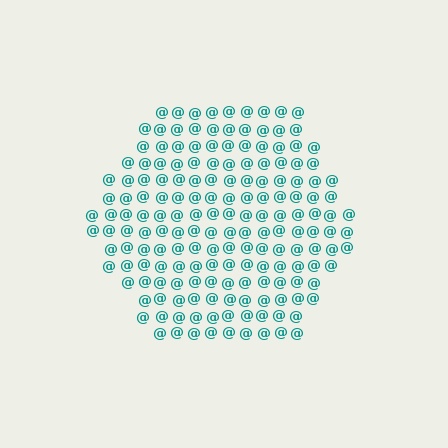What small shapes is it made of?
It is made of small at signs.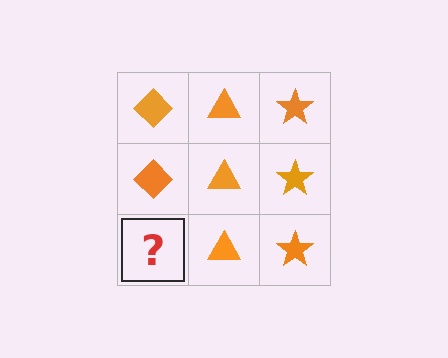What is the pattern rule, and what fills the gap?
The rule is that each column has a consistent shape. The gap should be filled with an orange diamond.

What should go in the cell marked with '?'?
The missing cell should contain an orange diamond.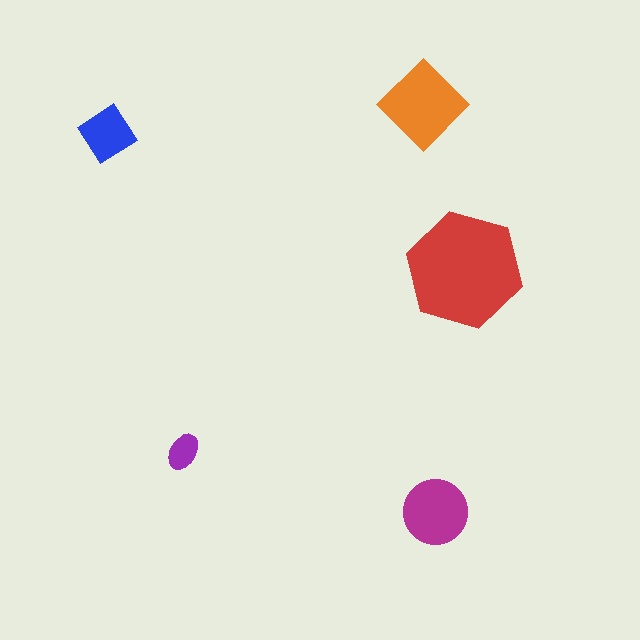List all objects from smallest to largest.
The purple ellipse, the blue diamond, the magenta circle, the orange diamond, the red hexagon.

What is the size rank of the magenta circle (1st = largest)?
3rd.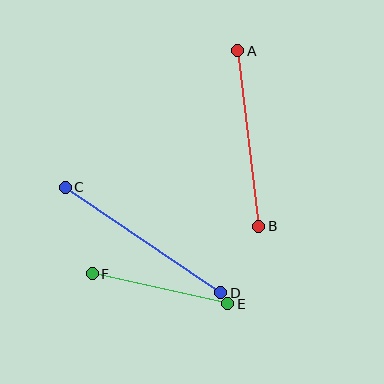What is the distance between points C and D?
The distance is approximately 188 pixels.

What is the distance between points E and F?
The distance is approximately 139 pixels.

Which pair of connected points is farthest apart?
Points C and D are farthest apart.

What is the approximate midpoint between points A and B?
The midpoint is at approximately (248, 139) pixels.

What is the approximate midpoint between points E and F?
The midpoint is at approximately (160, 289) pixels.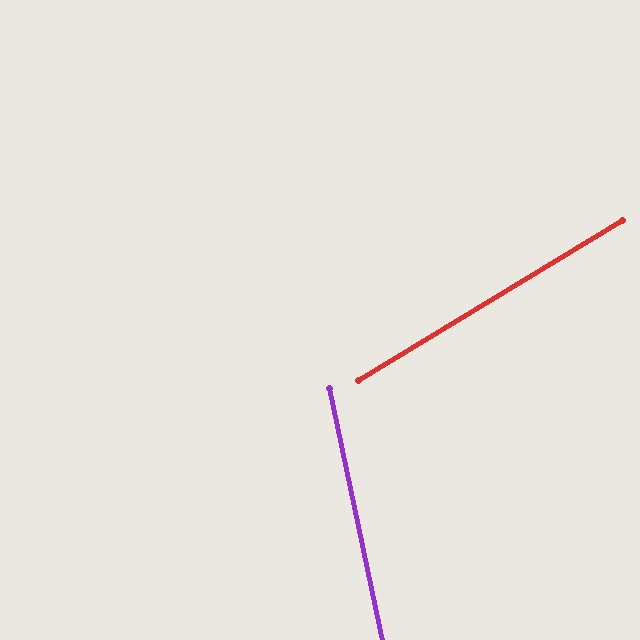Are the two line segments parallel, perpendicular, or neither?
Neither parallel nor perpendicular — they differ by about 71°.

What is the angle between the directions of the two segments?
Approximately 71 degrees.